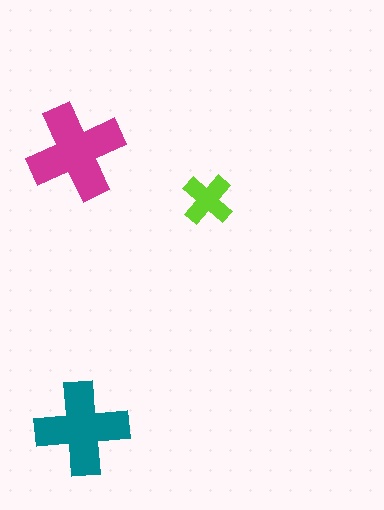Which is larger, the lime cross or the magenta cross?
The magenta one.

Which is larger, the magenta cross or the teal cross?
The magenta one.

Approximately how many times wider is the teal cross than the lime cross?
About 2 times wider.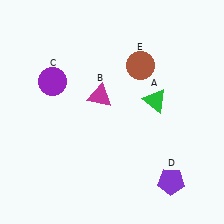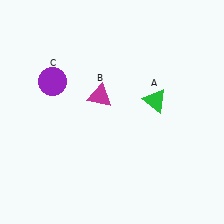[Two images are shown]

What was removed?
The purple pentagon (D), the brown circle (E) were removed in Image 2.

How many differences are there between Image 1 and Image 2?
There are 2 differences between the two images.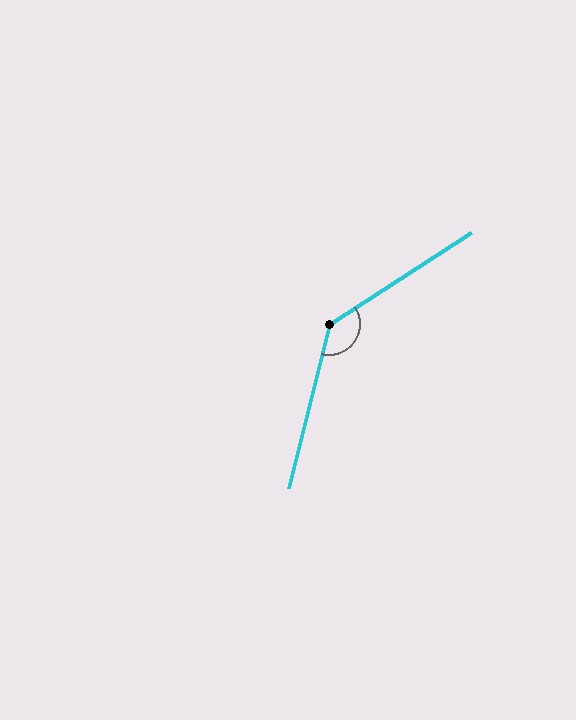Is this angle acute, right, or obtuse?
It is obtuse.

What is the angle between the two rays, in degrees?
Approximately 137 degrees.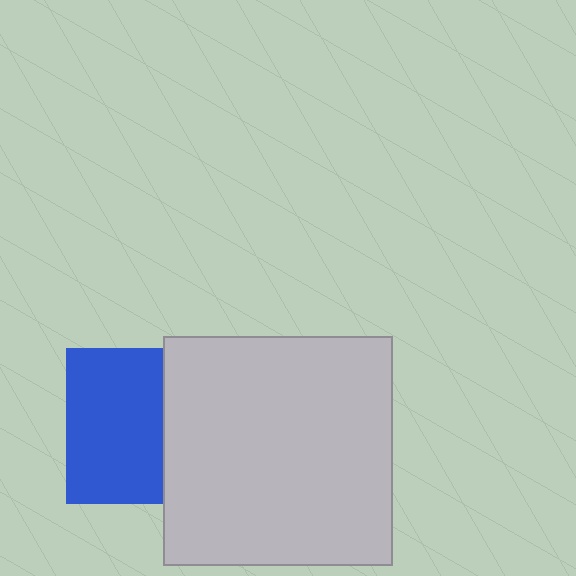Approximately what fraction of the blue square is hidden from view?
Roughly 37% of the blue square is hidden behind the light gray square.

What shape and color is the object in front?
The object in front is a light gray square.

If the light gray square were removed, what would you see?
You would see the complete blue square.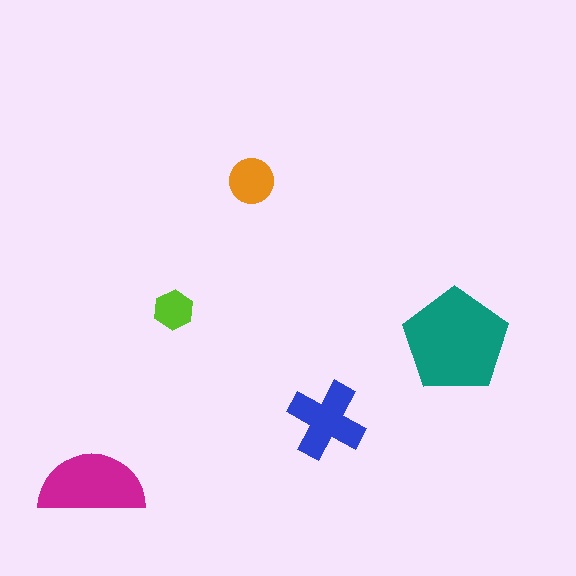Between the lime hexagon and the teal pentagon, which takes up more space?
The teal pentagon.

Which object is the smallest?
The lime hexagon.